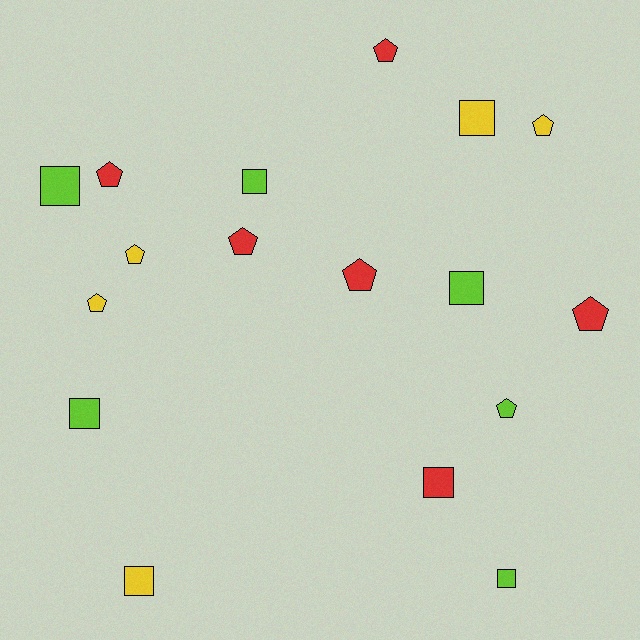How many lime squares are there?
There are 5 lime squares.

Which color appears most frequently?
Lime, with 6 objects.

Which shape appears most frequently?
Pentagon, with 9 objects.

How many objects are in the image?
There are 17 objects.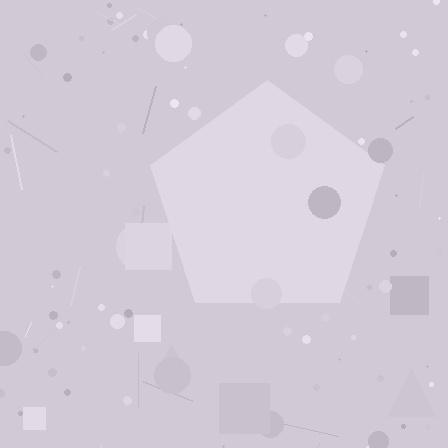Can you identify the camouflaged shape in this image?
The camouflaged shape is a pentagon.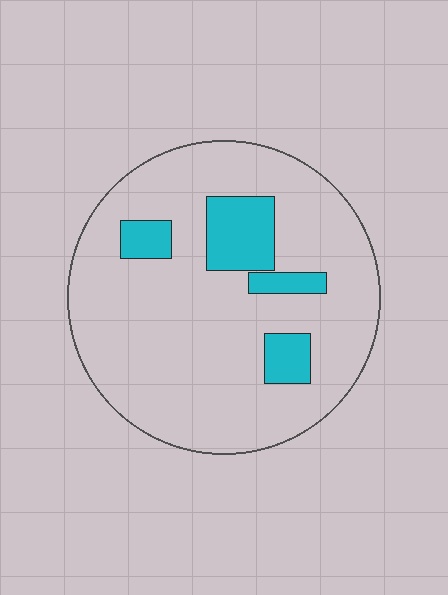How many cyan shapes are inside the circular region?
4.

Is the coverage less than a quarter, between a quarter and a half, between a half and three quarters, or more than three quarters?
Less than a quarter.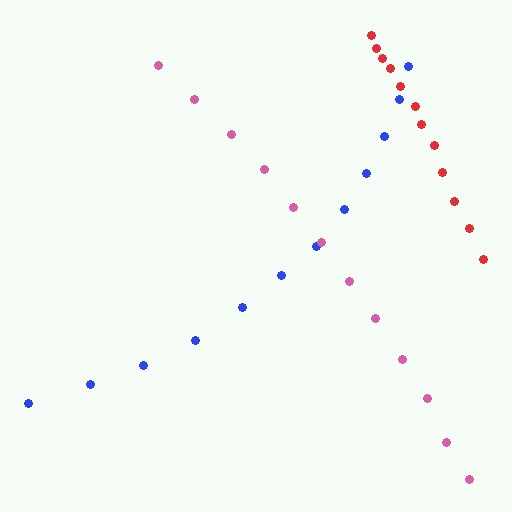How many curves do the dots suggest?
There are 3 distinct paths.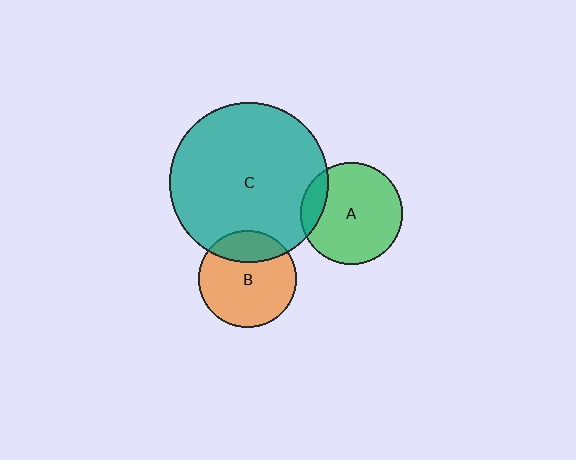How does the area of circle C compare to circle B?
Approximately 2.7 times.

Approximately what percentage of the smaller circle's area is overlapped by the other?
Approximately 25%.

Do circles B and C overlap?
Yes.